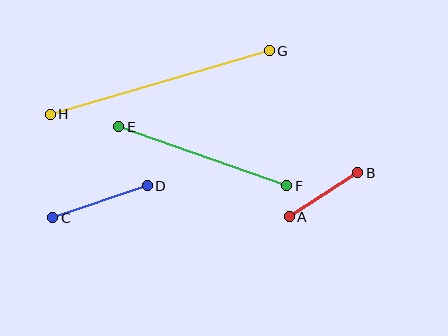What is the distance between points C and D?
The distance is approximately 100 pixels.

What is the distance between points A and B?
The distance is approximately 81 pixels.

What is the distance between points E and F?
The distance is approximately 178 pixels.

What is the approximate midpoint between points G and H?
The midpoint is at approximately (160, 82) pixels.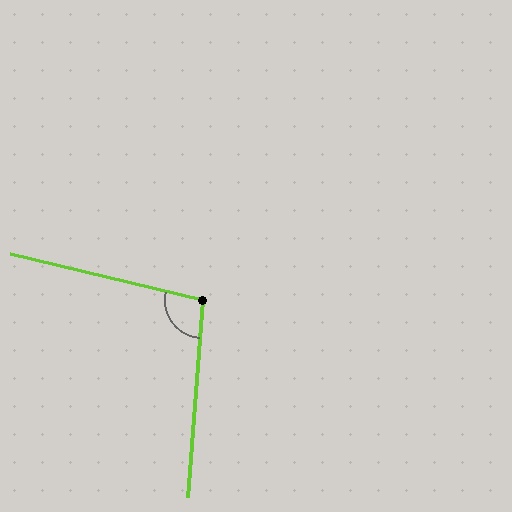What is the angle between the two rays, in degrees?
Approximately 99 degrees.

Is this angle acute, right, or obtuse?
It is obtuse.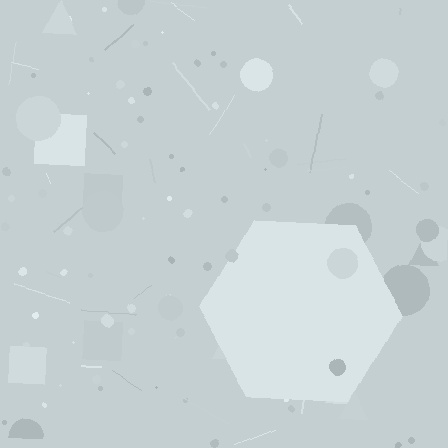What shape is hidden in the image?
A hexagon is hidden in the image.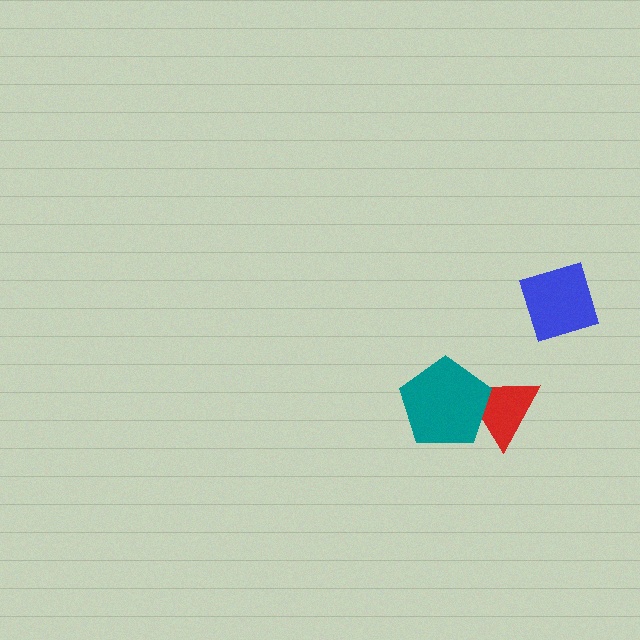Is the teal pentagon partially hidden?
No, no other shape covers it.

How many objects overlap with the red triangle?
1 object overlaps with the red triangle.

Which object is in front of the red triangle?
The teal pentagon is in front of the red triangle.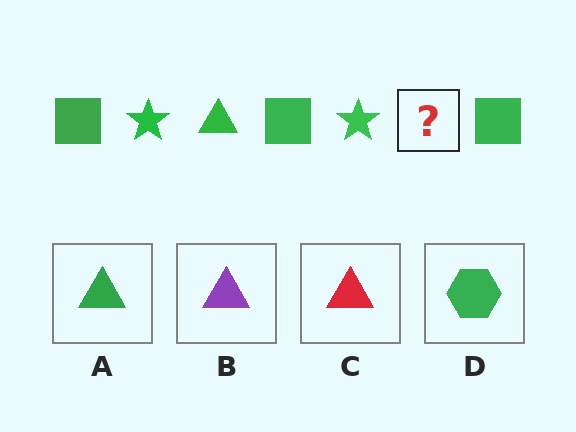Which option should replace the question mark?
Option A.